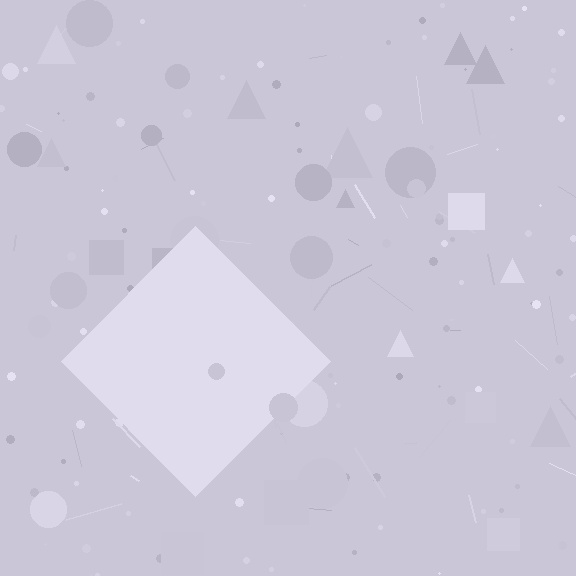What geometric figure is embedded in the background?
A diamond is embedded in the background.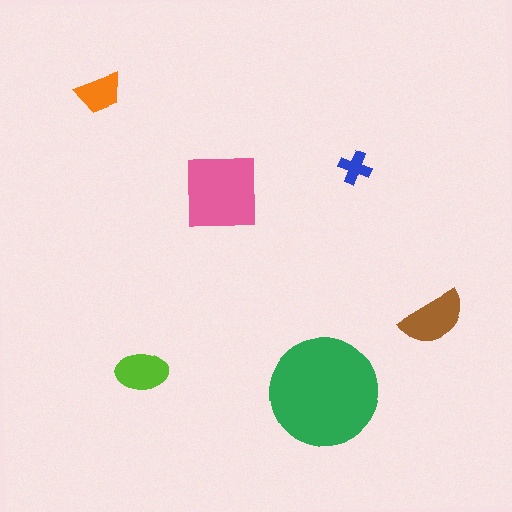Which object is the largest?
The green circle.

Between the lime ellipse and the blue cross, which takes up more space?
The lime ellipse.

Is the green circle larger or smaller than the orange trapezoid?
Larger.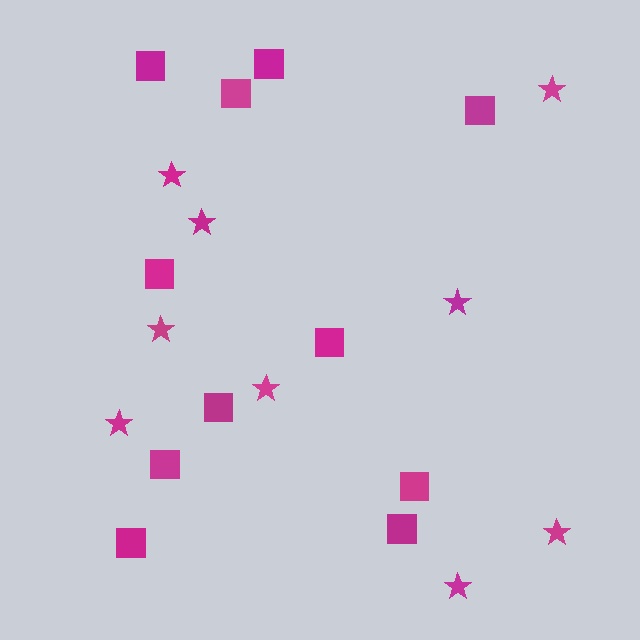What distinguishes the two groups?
There are 2 groups: one group of stars (9) and one group of squares (11).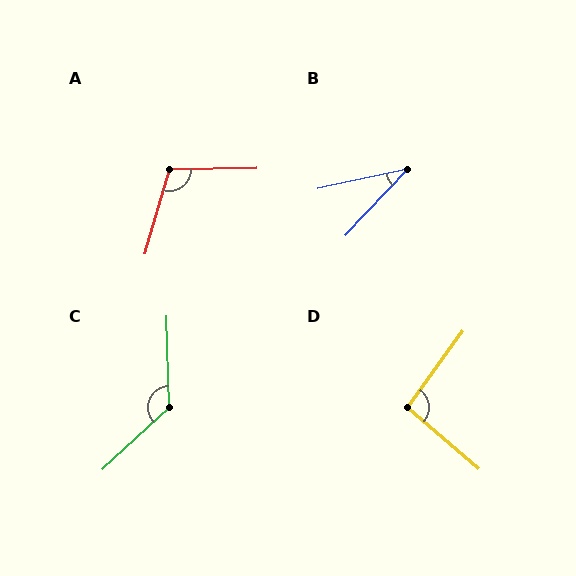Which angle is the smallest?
B, at approximately 35 degrees.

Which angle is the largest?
C, at approximately 131 degrees.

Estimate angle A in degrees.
Approximately 107 degrees.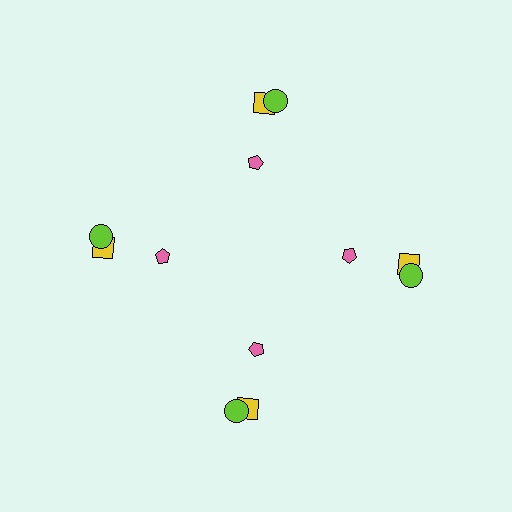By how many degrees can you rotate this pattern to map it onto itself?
The pattern maps onto itself every 90 degrees of rotation.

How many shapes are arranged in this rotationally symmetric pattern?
There are 12 shapes, arranged in 4 groups of 3.